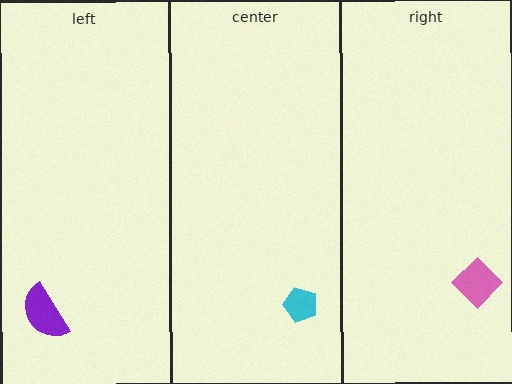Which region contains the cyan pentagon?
The center region.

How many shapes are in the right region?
1.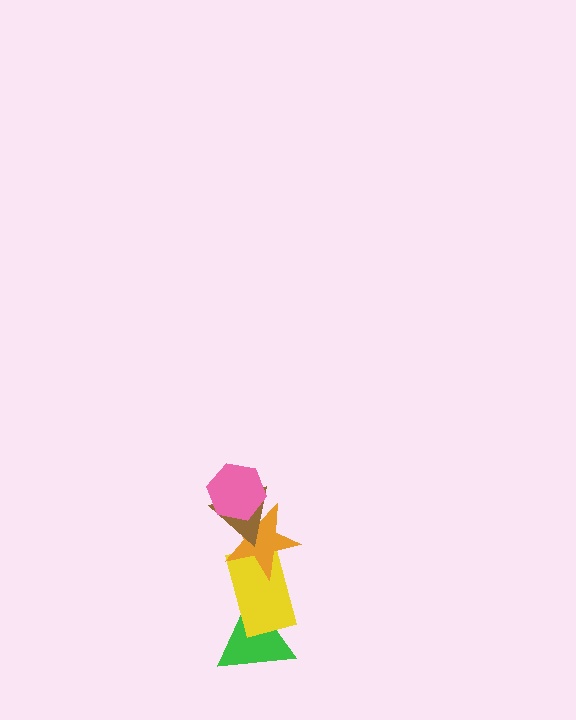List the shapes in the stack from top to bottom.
From top to bottom: the pink hexagon, the brown triangle, the orange star, the yellow rectangle, the green triangle.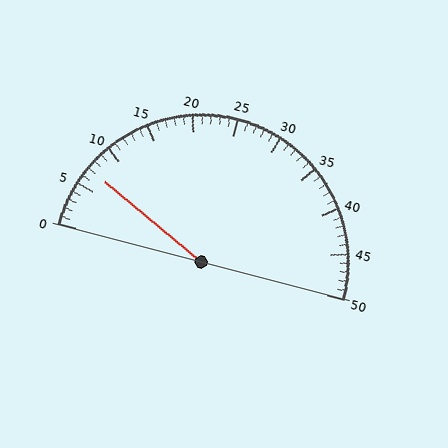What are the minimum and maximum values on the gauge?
The gauge ranges from 0 to 50.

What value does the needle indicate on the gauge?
The needle indicates approximately 7.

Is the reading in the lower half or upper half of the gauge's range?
The reading is in the lower half of the range (0 to 50).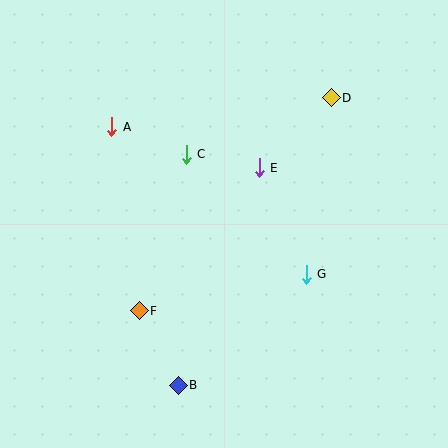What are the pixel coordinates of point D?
Point D is at (331, 98).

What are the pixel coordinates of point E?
Point E is at (259, 168).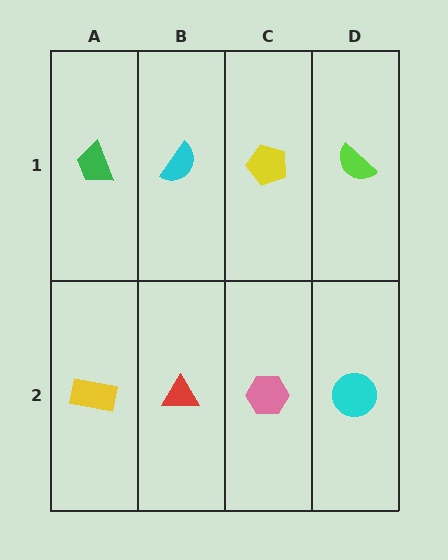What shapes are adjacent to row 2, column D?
A lime semicircle (row 1, column D), a pink hexagon (row 2, column C).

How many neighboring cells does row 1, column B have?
3.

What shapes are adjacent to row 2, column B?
A cyan semicircle (row 1, column B), a yellow rectangle (row 2, column A), a pink hexagon (row 2, column C).